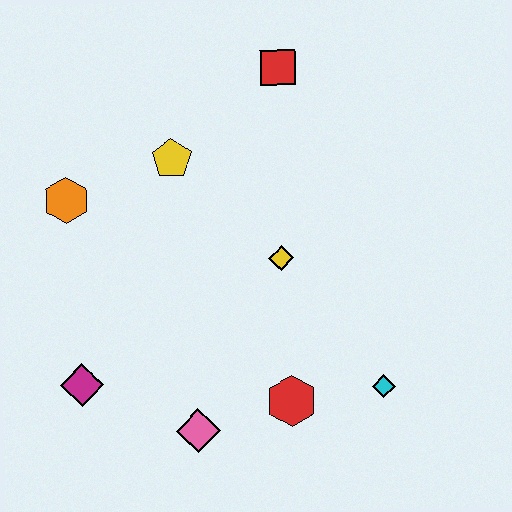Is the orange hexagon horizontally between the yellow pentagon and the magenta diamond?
No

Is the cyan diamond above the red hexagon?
Yes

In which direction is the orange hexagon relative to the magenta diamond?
The orange hexagon is above the magenta diamond.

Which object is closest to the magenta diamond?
The pink diamond is closest to the magenta diamond.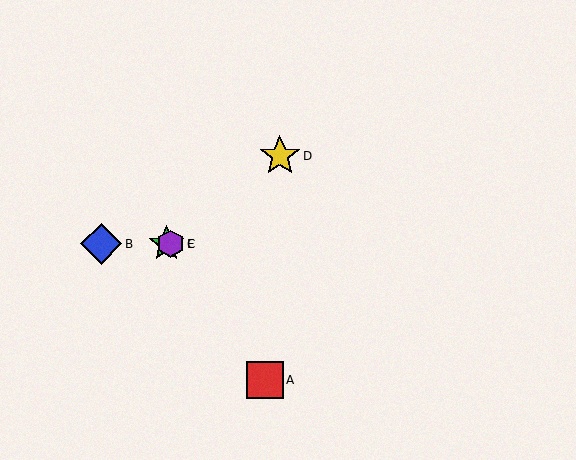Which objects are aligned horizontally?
Objects B, C, E are aligned horizontally.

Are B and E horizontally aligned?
Yes, both are at y≈244.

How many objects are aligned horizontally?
3 objects (B, C, E) are aligned horizontally.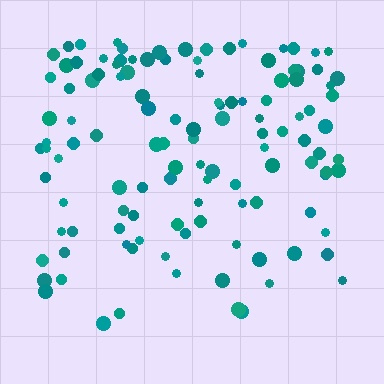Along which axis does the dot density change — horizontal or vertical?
Vertical.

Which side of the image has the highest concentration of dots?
The top.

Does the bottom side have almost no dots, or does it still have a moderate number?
Still a moderate number, just noticeably fewer than the top.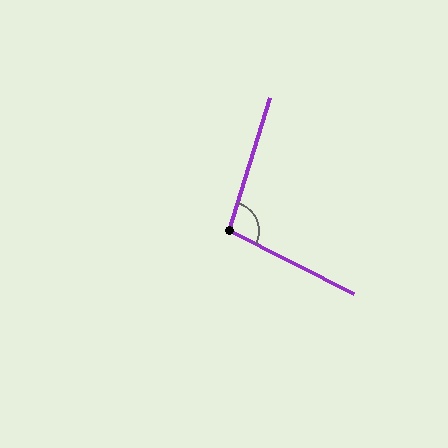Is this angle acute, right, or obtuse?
It is obtuse.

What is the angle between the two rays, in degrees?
Approximately 100 degrees.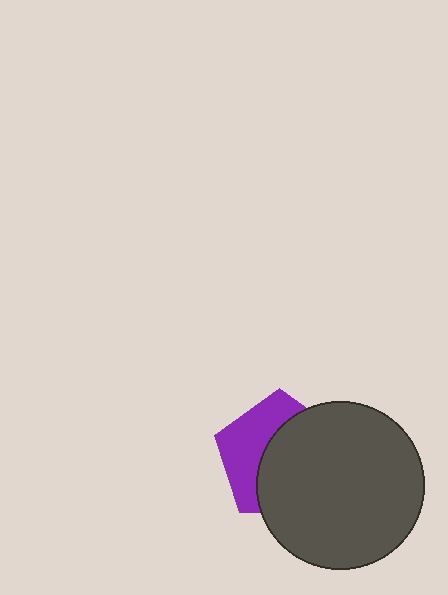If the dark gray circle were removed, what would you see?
You would see the complete purple pentagon.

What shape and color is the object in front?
The object in front is a dark gray circle.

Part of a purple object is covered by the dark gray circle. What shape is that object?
It is a pentagon.